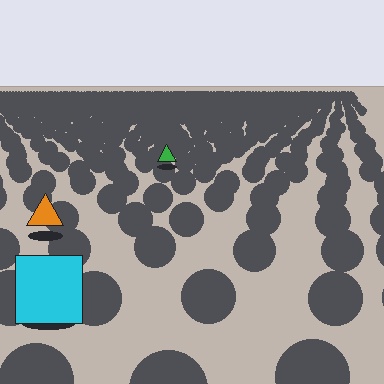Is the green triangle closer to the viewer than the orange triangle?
No. The orange triangle is closer — you can tell from the texture gradient: the ground texture is coarser near it.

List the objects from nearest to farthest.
From nearest to farthest: the cyan square, the orange triangle, the green triangle.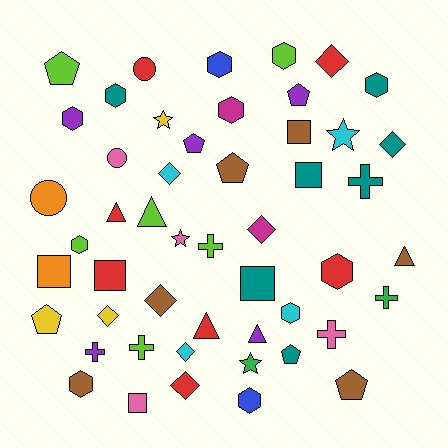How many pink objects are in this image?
There are 4 pink objects.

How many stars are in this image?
There are 4 stars.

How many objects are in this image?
There are 50 objects.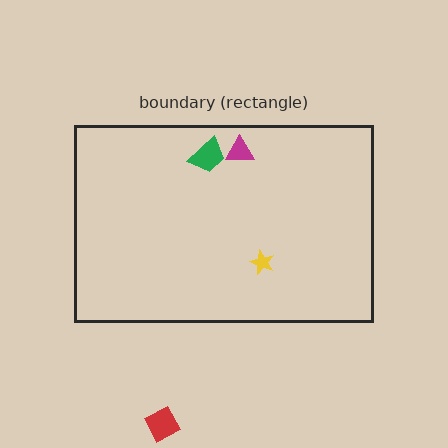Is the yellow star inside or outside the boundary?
Inside.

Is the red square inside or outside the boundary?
Outside.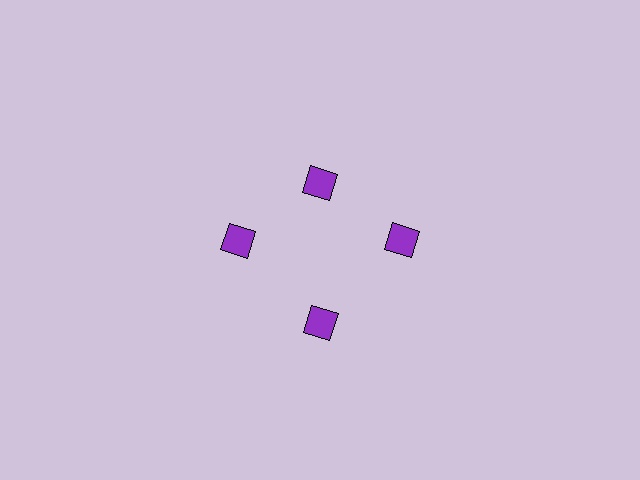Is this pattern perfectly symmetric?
No. The 4 purple squares are arranged in a ring, but one element near the 12 o'clock position is pulled inward toward the center, breaking the 4-fold rotational symmetry.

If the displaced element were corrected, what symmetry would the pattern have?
It would have 4-fold rotational symmetry — the pattern would map onto itself every 90 degrees.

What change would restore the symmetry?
The symmetry would be restored by moving it outward, back onto the ring so that all 4 squares sit at equal angles and equal distance from the center.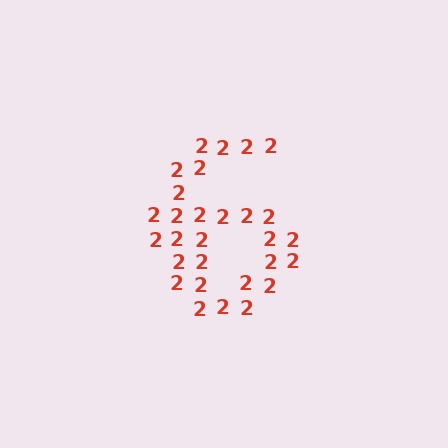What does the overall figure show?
The overall figure shows the digit 6.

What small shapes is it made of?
It is made of small digit 2's.